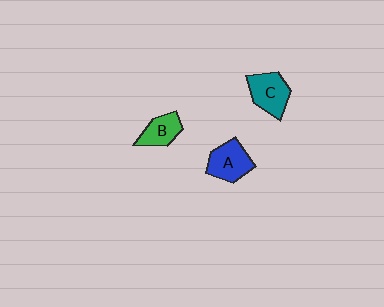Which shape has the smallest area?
Shape B (green).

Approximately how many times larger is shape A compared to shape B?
Approximately 1.3 times.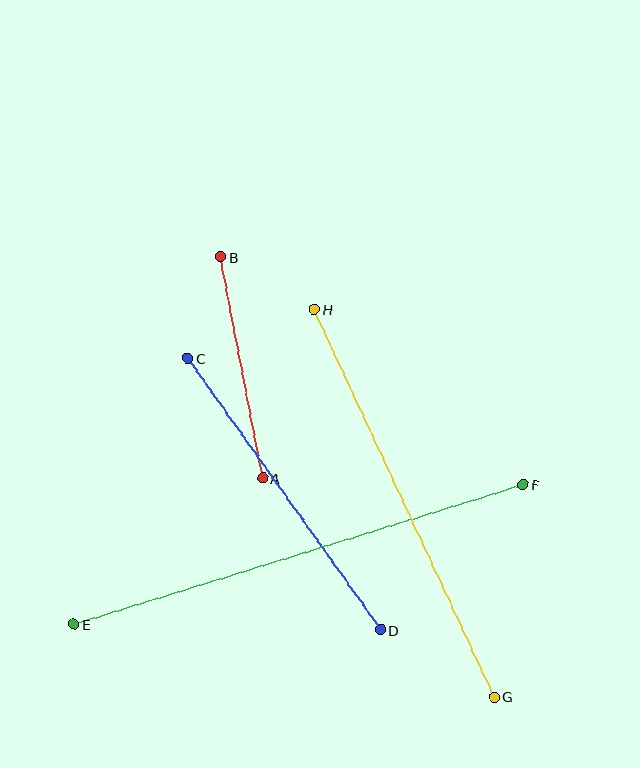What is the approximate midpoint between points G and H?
The midpoint is at approximately (405, 503) pixels.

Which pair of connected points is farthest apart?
Points E and F are farthest apart.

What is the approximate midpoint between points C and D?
The midpoint is at approximately (284, 494) pixels.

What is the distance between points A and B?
The distance is approximately 225 pixels.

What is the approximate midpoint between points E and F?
The midpoint is at approximately (299, 555) pixels.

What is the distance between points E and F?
The distance is approximately 470 pixels.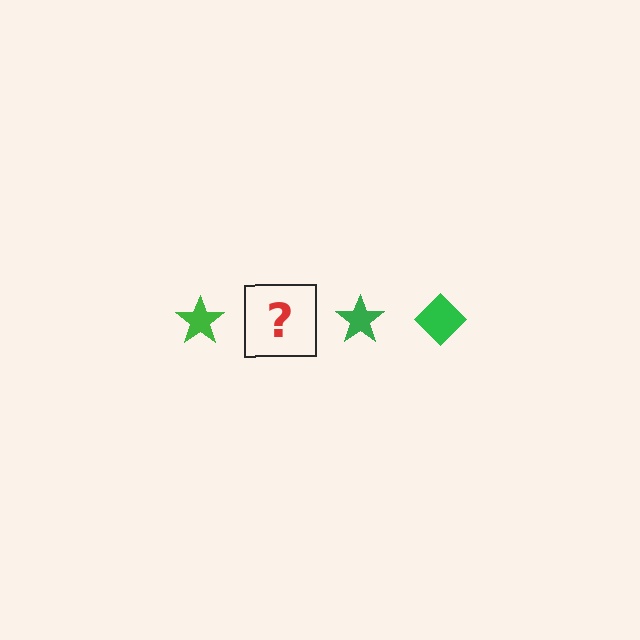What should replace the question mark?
The question mark should be replaced with a green diamond.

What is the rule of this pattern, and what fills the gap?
The rule is that the pattern cycles through star, diamond shapes in green. The gap should be filled with a green diamond.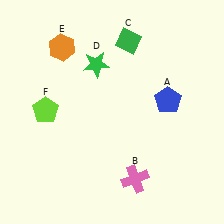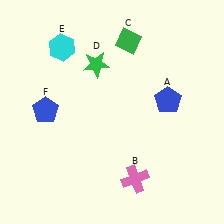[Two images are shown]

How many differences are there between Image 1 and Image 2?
There are 2 differences between the two images.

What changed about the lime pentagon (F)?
In Image 1, F is lime. In Image 2, it changed to blue.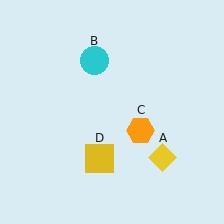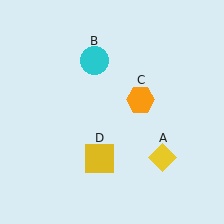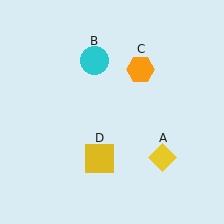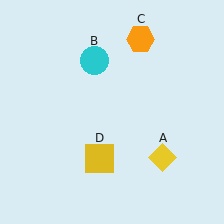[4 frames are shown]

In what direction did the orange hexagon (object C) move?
The orange hexagon (object C) moved up.